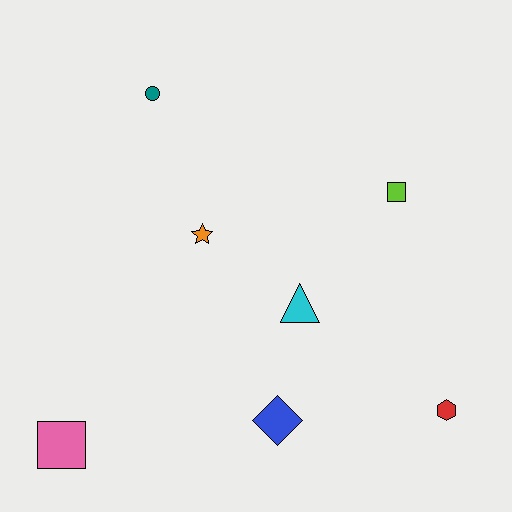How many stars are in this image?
There is 1 star.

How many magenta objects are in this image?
There are no magenta objects.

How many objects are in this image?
There are 7 objects.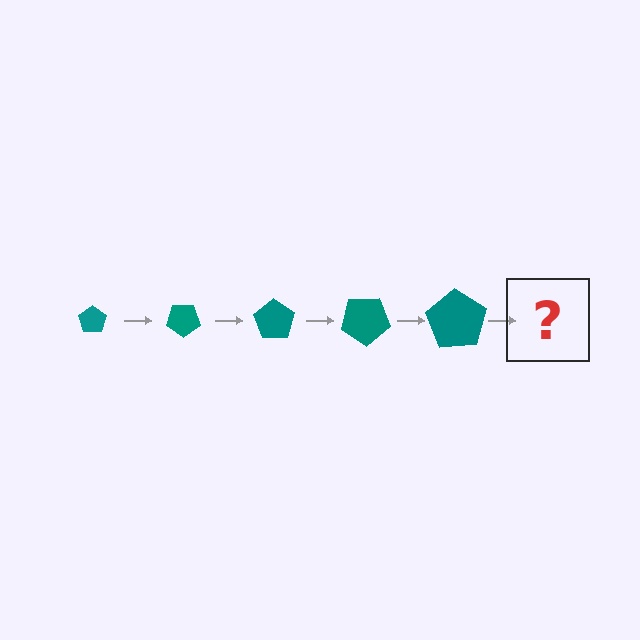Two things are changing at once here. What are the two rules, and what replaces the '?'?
The two rules are that the pentagon grows larger each step and it rotates 35 degrees each step. The '?' should be a pentagon, larger than the previous one and rotated 175 degrees from the start.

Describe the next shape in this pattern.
It should be a pentagon, larger than the previous one and rotated 175 degrees from the start.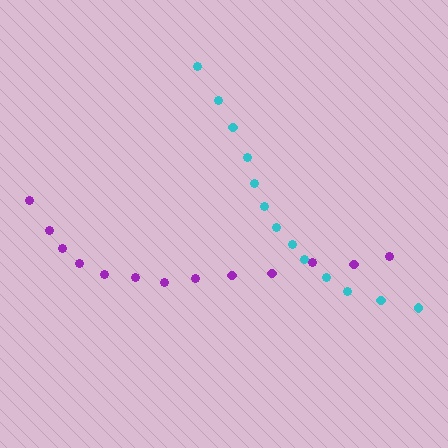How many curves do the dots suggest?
There are 2 distinct paths.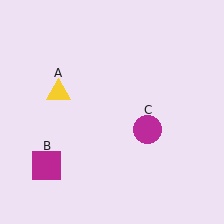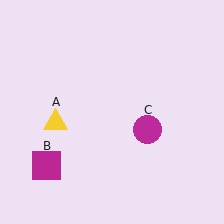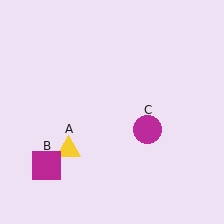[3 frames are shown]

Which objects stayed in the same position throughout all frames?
Magenta square (object B) and magenta circle (object C) remained stationary.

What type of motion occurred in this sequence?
The yellow triangle (object A) rotated counterclockwise around the center of the scene.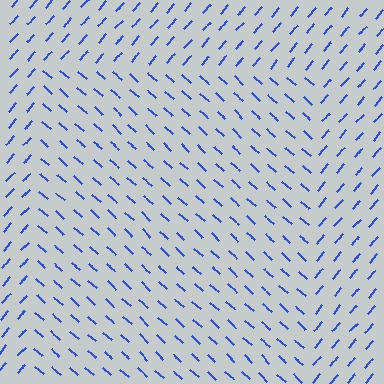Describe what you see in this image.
The image is filled with small blue line segments. A rectangle region in the image has lines oriented differently from the surrounding lines, creating a visible texture boundary.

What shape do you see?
I see a rectangle.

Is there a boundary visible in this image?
Yes, there is a texture boundary formed by a change in line orientation.